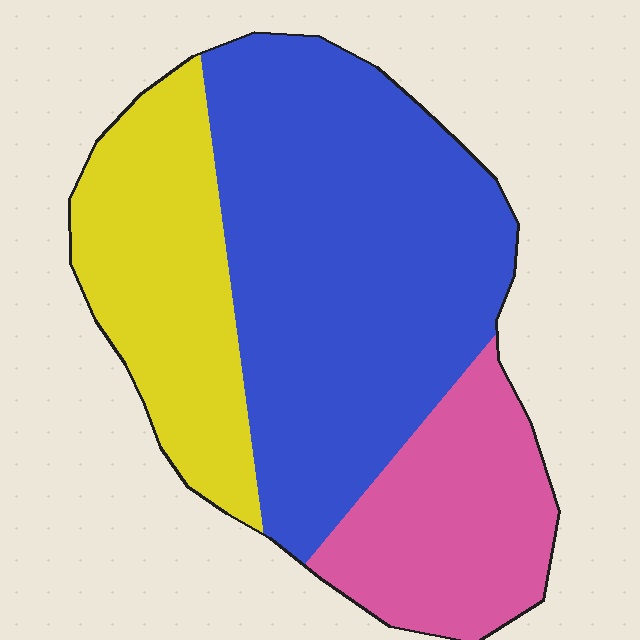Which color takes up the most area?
Blue, at roughly 55%.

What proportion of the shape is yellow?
Yellow covers about 25% of the shape.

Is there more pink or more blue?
Blue.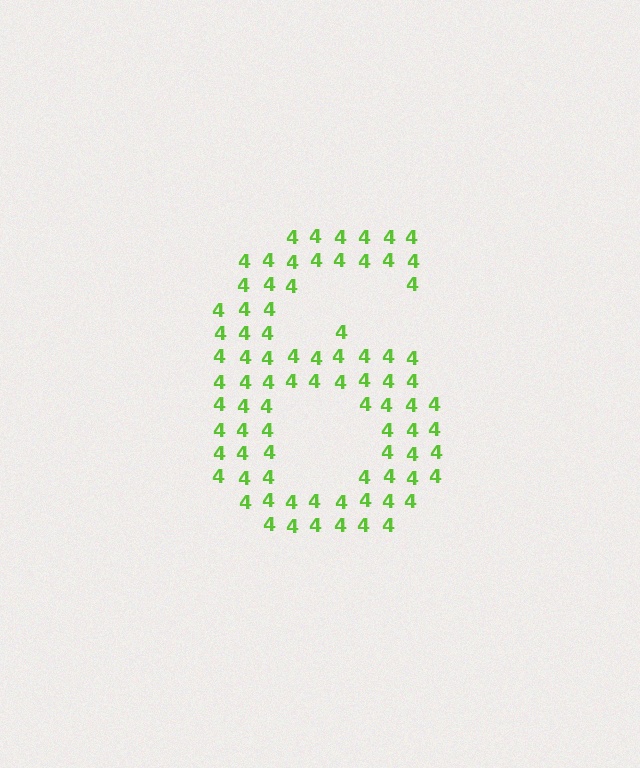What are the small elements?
The small elements are digit 4's.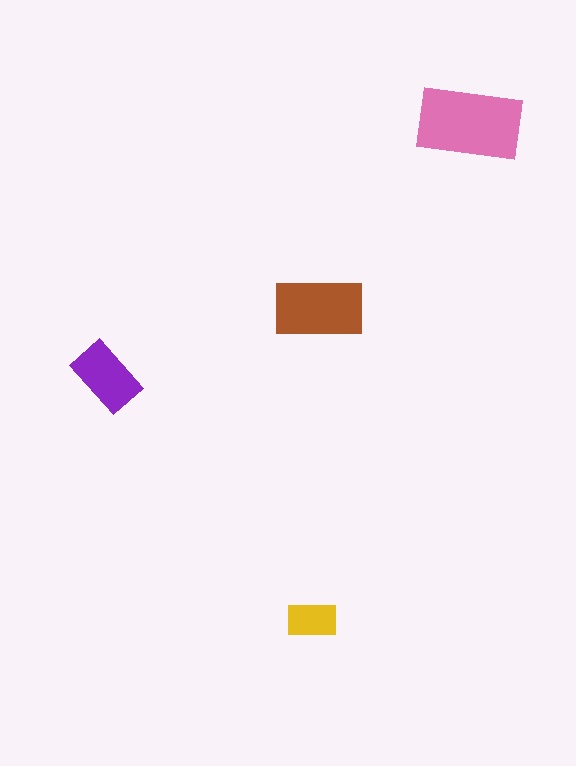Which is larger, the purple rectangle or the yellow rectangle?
The purple one.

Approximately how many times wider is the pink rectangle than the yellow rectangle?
About 2 times wider.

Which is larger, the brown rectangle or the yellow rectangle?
The brown one.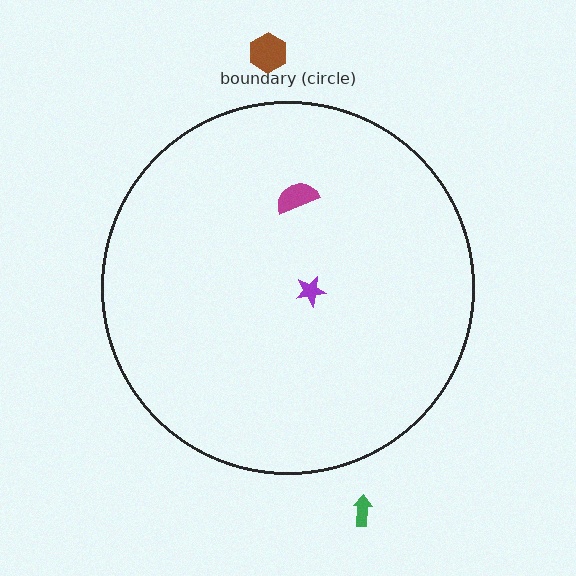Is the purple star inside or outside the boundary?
Inside.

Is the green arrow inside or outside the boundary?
Outside.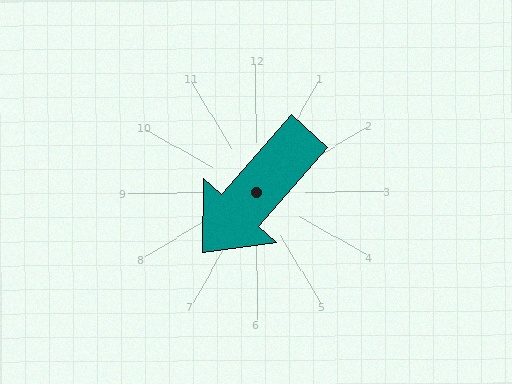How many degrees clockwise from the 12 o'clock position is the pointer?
Approximately 221 degrees.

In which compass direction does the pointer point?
Southwest.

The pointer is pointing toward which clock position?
Roughly 7 o'clock.